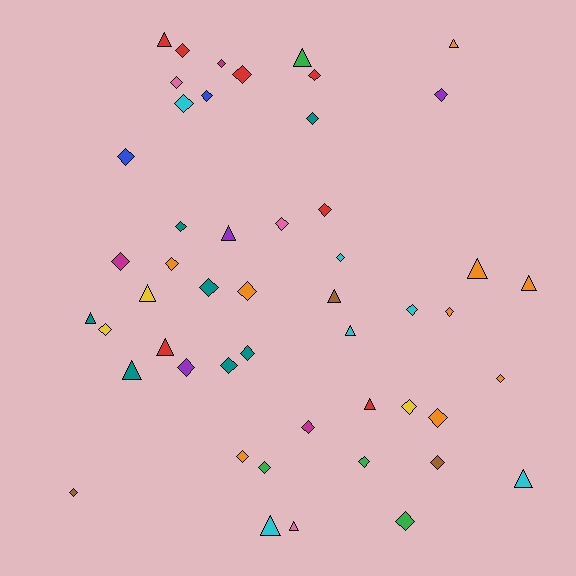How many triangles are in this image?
There are 16 triangles.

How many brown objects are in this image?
There are 3 brown objects.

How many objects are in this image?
There are 50 objects.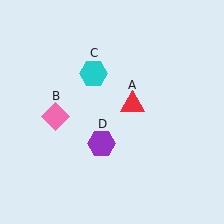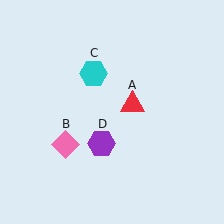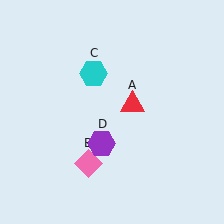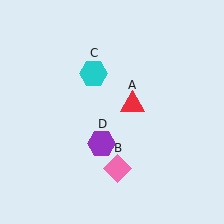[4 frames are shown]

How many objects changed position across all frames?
1 object changed position: pink diamond (object B).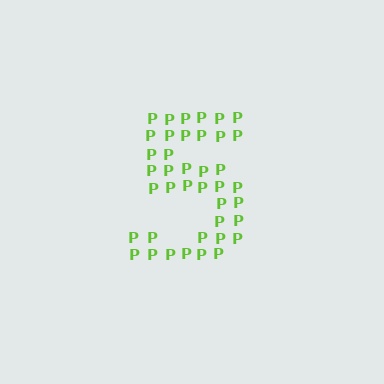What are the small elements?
The small elements are letter P's.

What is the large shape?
The large shape is the digit 5.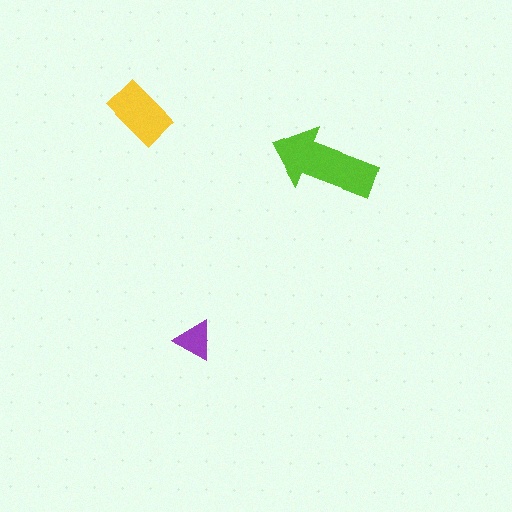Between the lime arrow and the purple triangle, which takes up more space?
The lime arrow.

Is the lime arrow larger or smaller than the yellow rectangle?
Larger.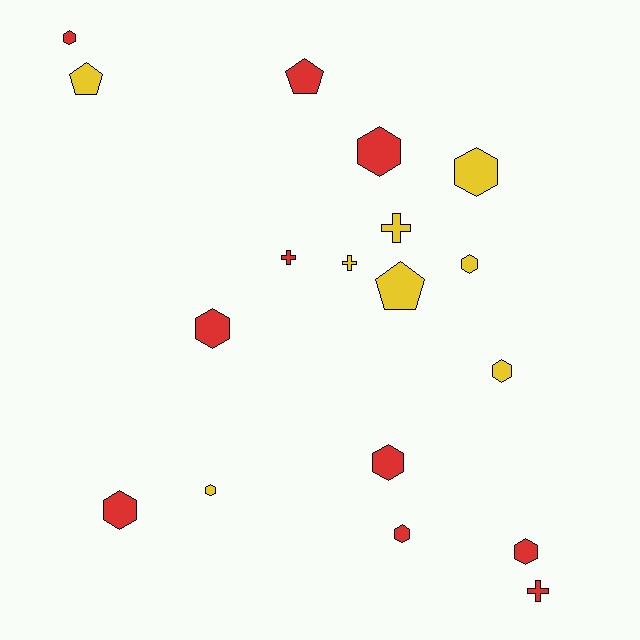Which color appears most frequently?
Red, with 10 objects.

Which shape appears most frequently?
Hexagon, with 11 objects.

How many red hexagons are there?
There are 7 red hexagons.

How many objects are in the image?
There are 18 objects.